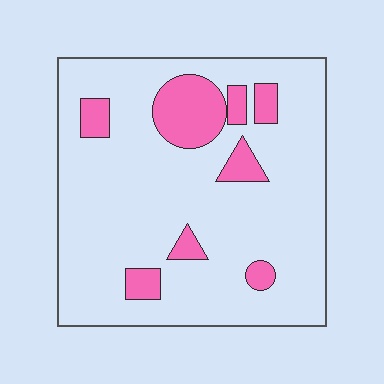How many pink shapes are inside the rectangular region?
8.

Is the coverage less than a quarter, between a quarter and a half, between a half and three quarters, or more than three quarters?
Less than a quarter.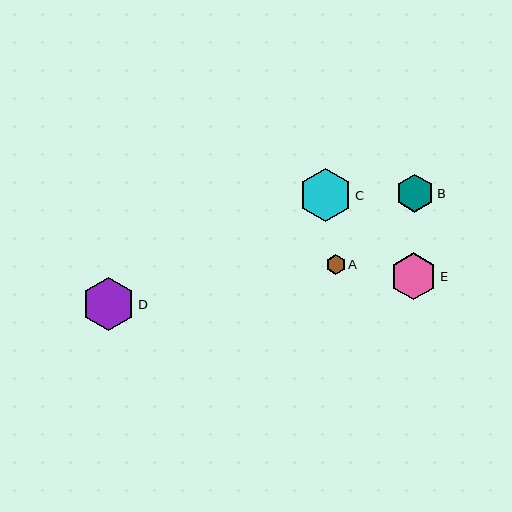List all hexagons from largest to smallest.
From largest to smallest: D, C, E, B, A.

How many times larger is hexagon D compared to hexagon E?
Hexagon D is approximately 1.1 times the size of hexagon E.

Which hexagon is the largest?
Hexagon D is the largest with a size of approximately 53 pixels.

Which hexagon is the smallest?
Hexagon A is the smallest with a size of approximately 20 pixels.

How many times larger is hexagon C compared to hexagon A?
Hexagon C is approximately 2.7 times the size of hexagon A.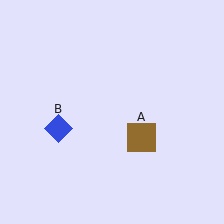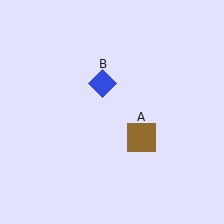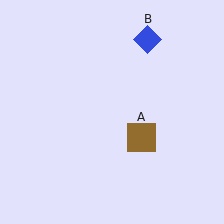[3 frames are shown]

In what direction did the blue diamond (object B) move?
The blue diamond (object B) moved up and to the right.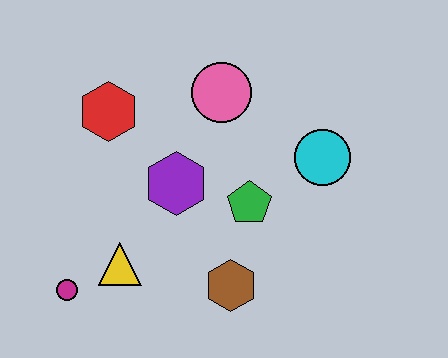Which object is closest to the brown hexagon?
The green pentagon is closest to the brown hexagon.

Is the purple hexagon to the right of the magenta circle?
Yes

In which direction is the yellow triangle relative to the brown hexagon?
The yellow triangle is to the left of the brown hexagon.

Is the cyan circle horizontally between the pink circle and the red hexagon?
No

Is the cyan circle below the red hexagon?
Yes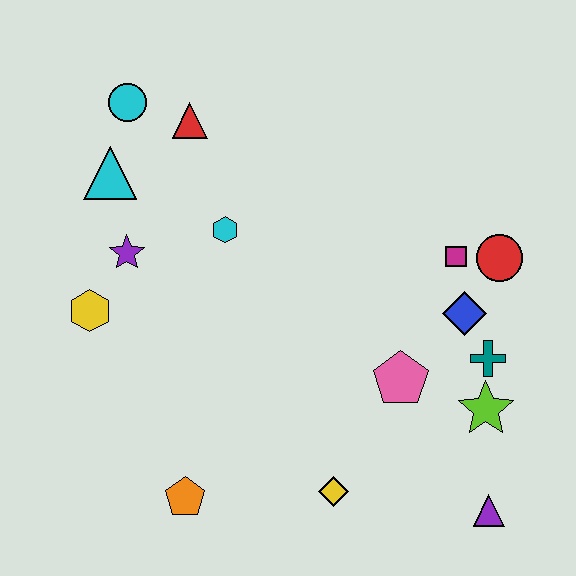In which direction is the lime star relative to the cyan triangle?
The lime star is to the right of the cyan triangle.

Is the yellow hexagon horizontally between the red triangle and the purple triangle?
No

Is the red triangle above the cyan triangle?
Yes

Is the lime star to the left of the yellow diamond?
No